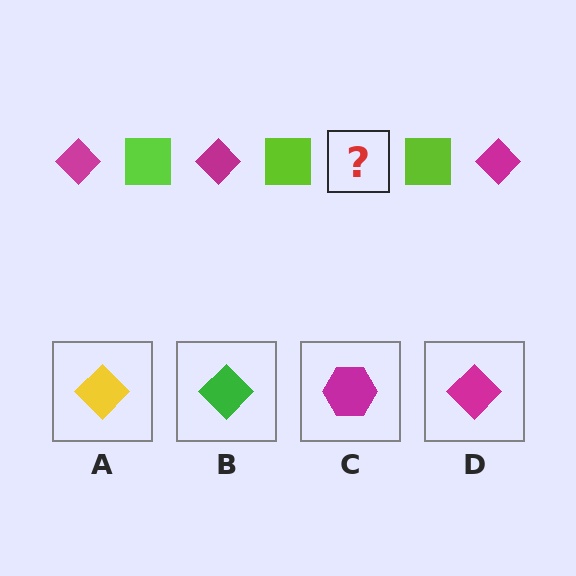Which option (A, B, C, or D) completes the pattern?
D.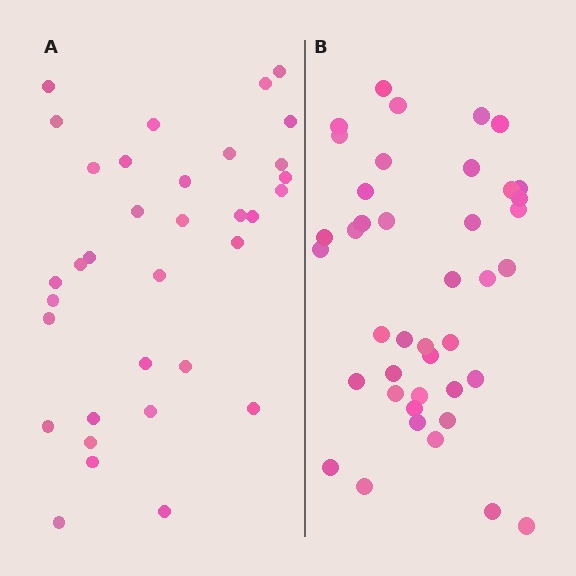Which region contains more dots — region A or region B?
Region B (the right region) has more dots.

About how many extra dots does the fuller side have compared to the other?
Region B has roughly 8 or so more dots than region A.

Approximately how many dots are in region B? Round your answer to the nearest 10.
About 40 dots. (The exact count is 41, which rounds to 40.)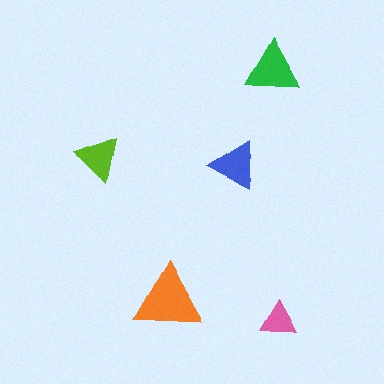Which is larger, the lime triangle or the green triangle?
The green one.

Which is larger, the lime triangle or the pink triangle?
The lime one.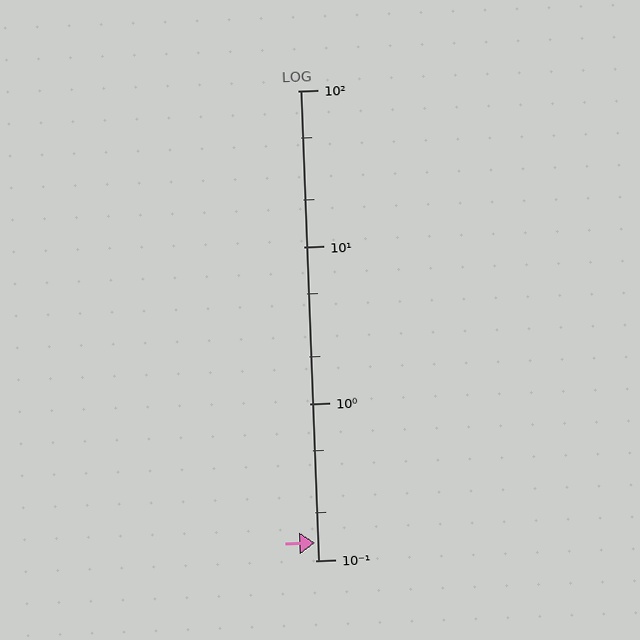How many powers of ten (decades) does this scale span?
The scale spans 3 decades, from 0.1 to 100.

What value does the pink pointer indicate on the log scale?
The pointer indicates approximately 0.13.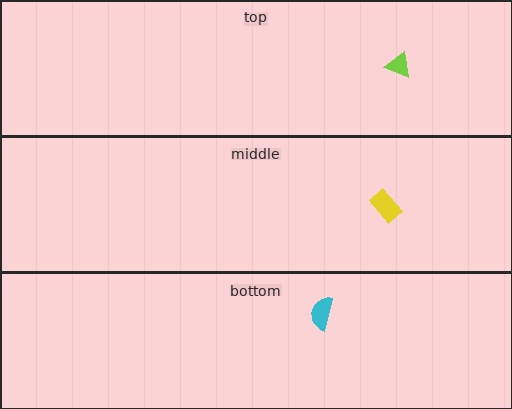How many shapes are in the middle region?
1.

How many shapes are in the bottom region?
1.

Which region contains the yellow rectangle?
The middle region.